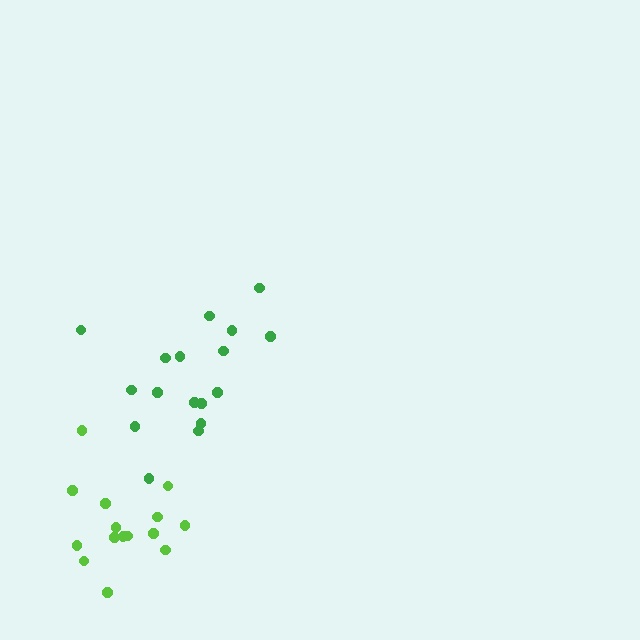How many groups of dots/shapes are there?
There are 2 groups.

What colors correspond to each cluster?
The clusters are colored: green, lime.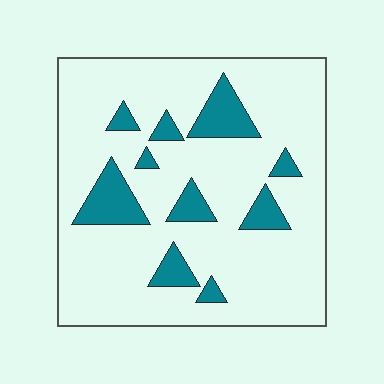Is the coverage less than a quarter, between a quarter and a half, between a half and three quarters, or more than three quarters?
Less than a quarter.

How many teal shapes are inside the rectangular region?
10.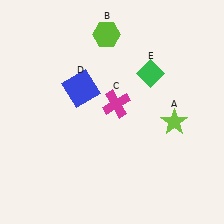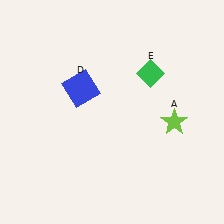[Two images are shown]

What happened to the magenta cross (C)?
The magenta cross (C) was removed in Image 2. It was in the top-right area of Image 1.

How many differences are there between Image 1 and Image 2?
There are 2 differences between the two images.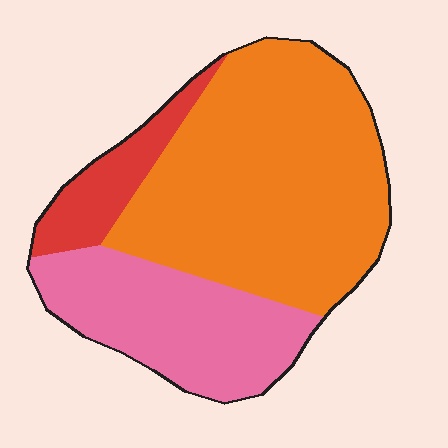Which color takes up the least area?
Red, at roughly 10%.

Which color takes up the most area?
Orange, at roughly 60%.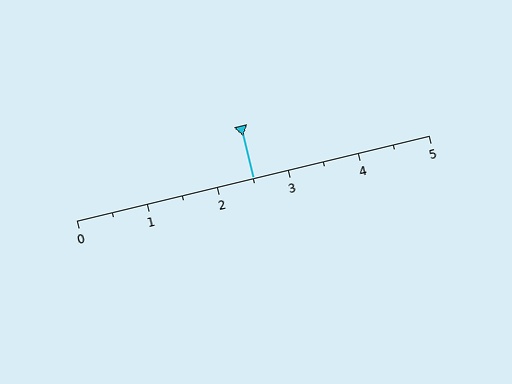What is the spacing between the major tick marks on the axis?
The major ticks are spaced 1 apart.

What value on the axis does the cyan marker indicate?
The marker indicates approximately 2.5.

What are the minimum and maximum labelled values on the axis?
The axis runs from 0 to 5.